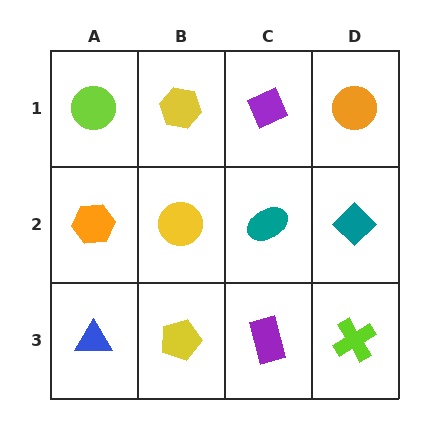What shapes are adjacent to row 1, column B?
A yellow circle (row 2, column B), a lime circle (row 1, column A), a purple diamond (row 1, column C).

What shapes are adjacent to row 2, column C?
A purple diamond (row 1, column C), a purple rectangle (row 3, column C), a yellow circle (row 2, column B), a teal diamond (row 2, column D).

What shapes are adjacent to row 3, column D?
A teal diamond (row 2, column D), a purple rectangle (row 3, column C).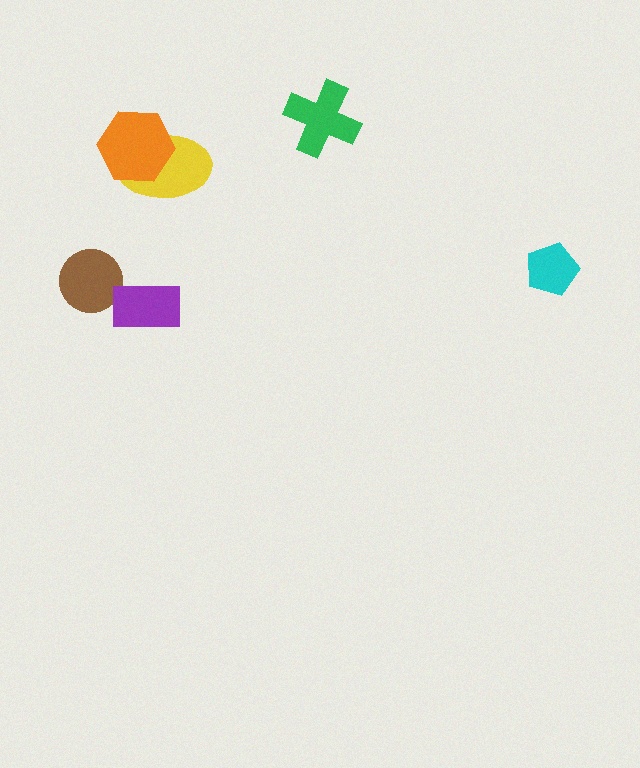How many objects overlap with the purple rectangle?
0 objects overlap with the purple rectangle.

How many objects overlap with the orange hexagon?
1 object overlaps with the orange hexagon.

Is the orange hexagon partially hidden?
No, no other shape covers it.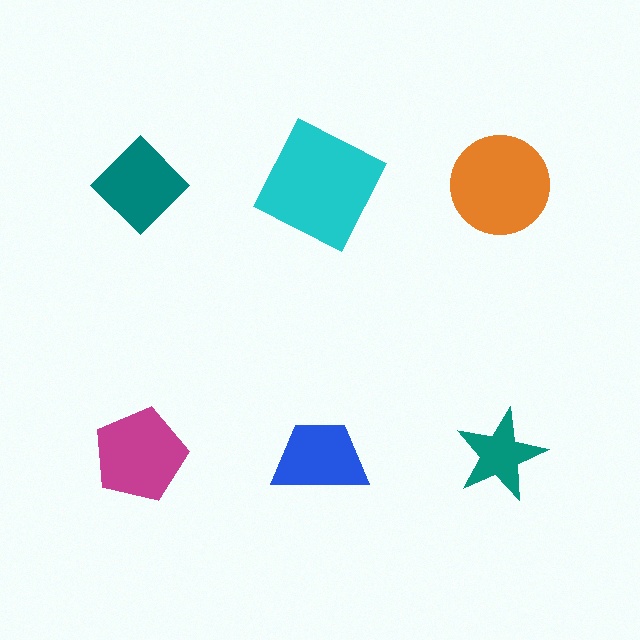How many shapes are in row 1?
3 shapes.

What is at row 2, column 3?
A teal star.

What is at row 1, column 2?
A cyan square.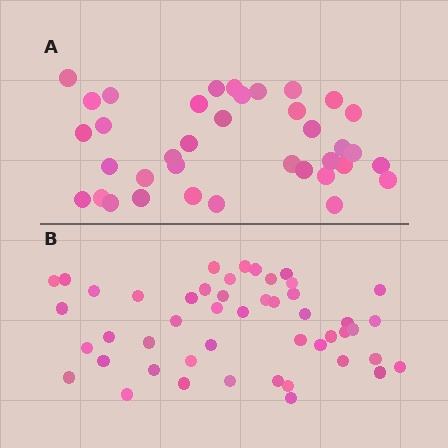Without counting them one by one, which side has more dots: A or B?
Region B (the bottom region) has more dots.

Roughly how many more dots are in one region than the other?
Region B has roughly 12 or so more dots than region A.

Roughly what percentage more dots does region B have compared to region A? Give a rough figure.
About 30% more.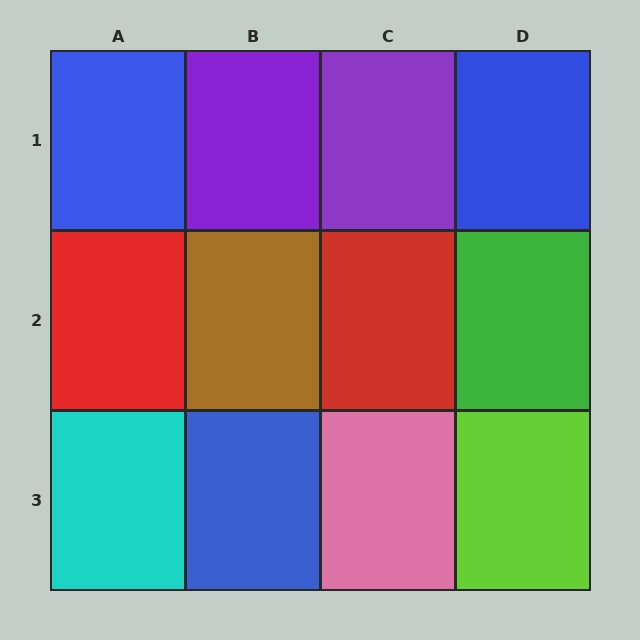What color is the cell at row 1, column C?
Purple.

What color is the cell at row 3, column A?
Cyan.